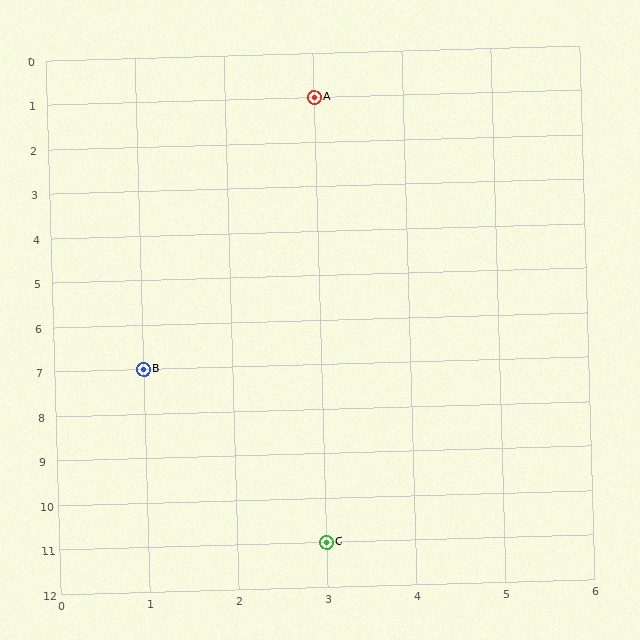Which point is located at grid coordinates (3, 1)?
Point A is at (3, 1).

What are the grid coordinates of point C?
Point C is at grid coordinates (3, 11).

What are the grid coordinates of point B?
Point B is at grid coordinates (1, 7).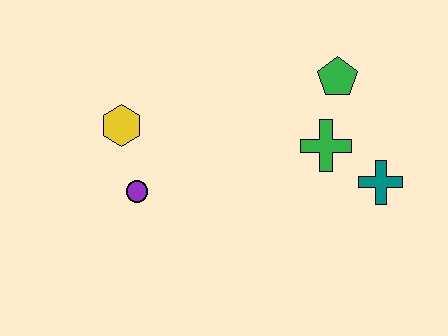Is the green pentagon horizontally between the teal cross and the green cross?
Yes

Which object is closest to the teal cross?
The green cross is closest to the teal cross.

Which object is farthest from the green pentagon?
The purple circle is farthest from the green pentagon.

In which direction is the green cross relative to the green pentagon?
The green cross is below the green pentagon.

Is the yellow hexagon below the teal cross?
No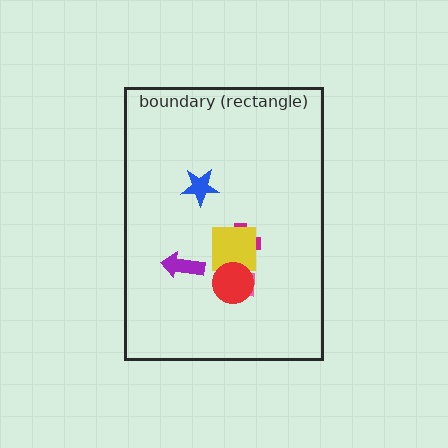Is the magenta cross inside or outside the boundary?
Inside.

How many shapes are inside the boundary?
6 inside, 0 outside.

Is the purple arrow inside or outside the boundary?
Inside.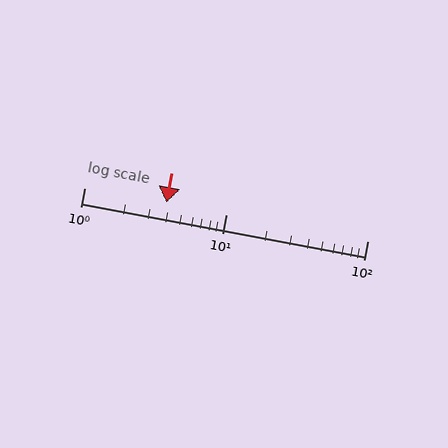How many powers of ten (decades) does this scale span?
The scale spans 2 decades, from 1 to 100.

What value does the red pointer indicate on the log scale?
The pointer indicates approximately 3.8.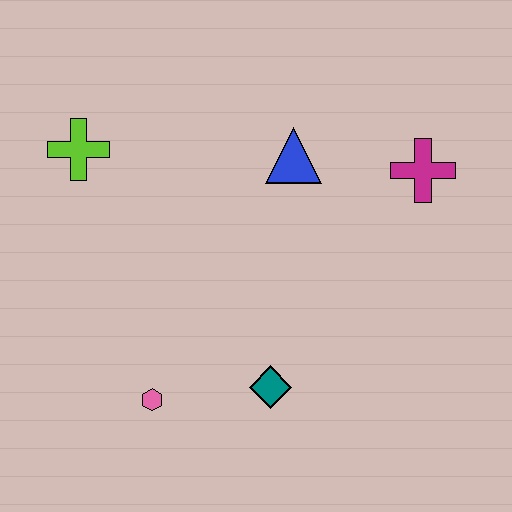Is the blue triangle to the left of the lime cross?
No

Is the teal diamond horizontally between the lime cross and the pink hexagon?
No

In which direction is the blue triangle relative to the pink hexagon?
The blue triangle is above the pink hexagon.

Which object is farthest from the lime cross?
The magenta cross is farthest from the lime cross.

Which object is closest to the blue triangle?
The magenta cross is closest to the blue triangle.